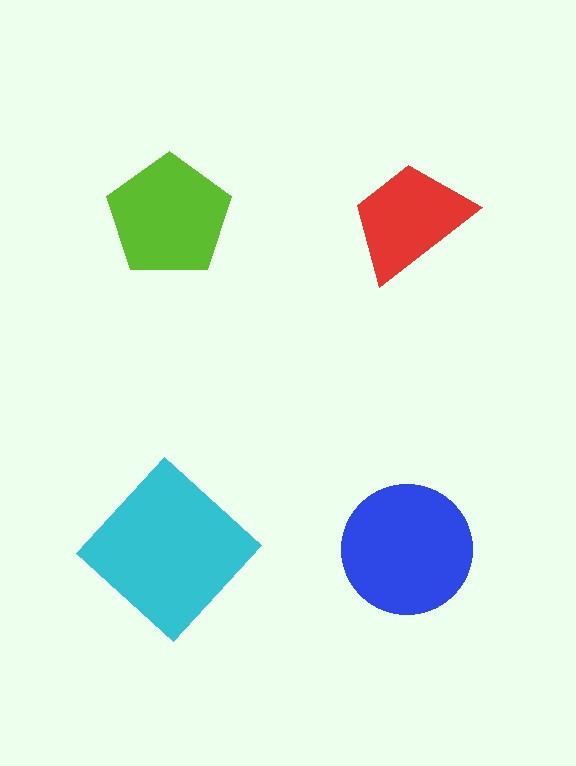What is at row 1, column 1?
A lime pentagon.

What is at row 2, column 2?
A blue circle.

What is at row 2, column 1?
A cyan diamond.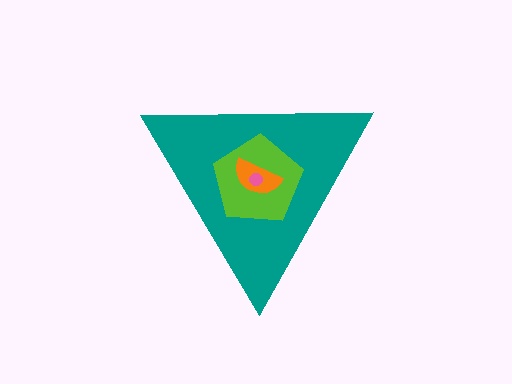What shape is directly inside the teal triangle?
The lime pentagon.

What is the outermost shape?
The teal triangle.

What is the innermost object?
The pink circle.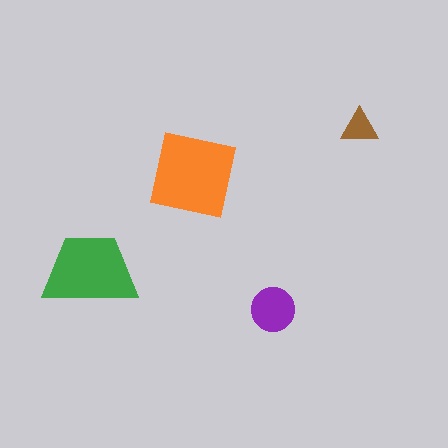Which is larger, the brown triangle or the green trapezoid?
The green trapezoid.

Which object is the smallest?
The brown triangle.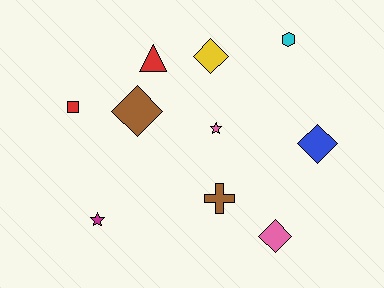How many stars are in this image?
There are 2 stars.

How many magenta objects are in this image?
There is 1 magenta object.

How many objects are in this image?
There are 10 objects.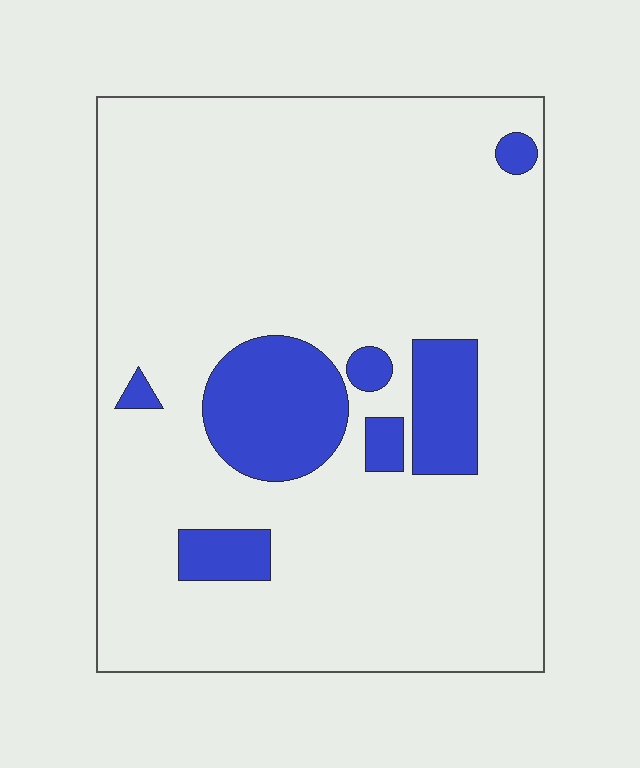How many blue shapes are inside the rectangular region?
7.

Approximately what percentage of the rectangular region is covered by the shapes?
Approximately 15%.